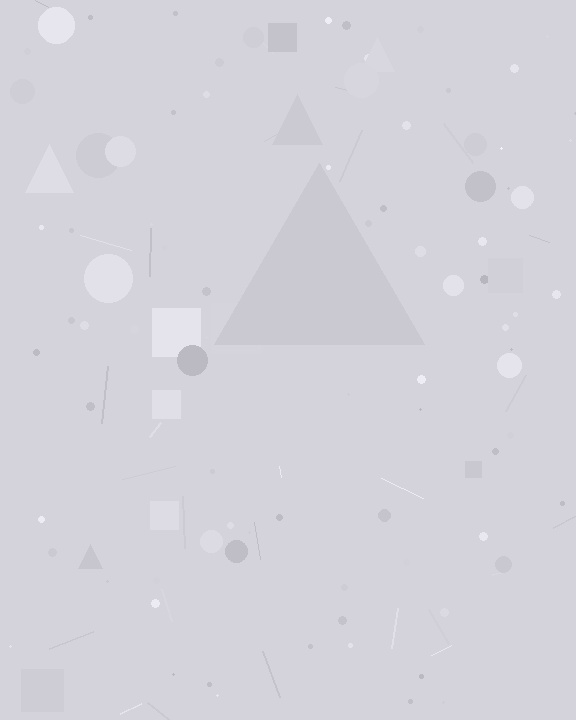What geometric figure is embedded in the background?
A triangle is embedded in the background.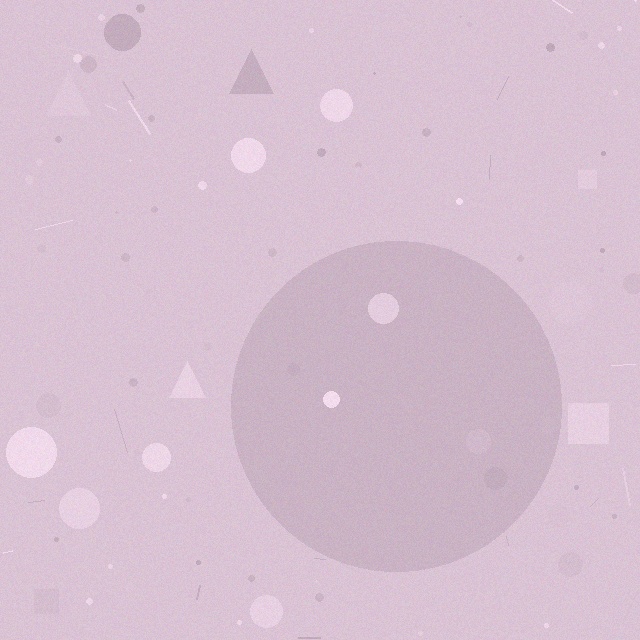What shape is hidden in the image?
A circle is hidden in the image.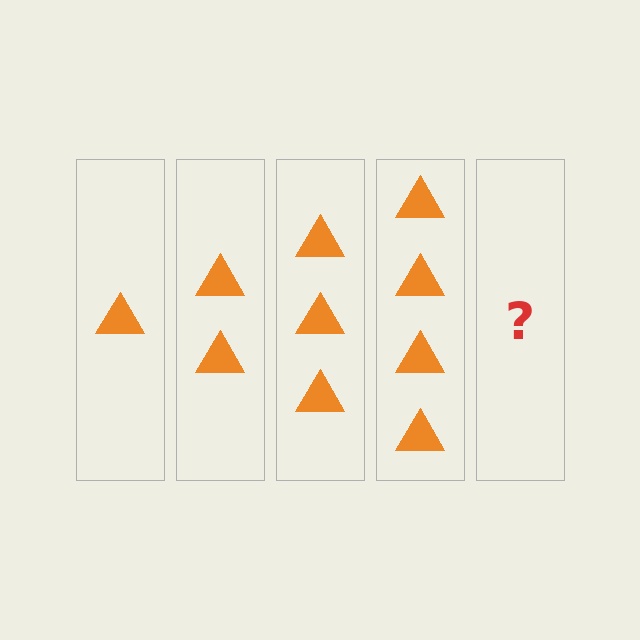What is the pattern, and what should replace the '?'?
The pattern is that each step adds one more triangle. The '?' should be 5 triangles.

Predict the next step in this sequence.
The next step is 5 triangles.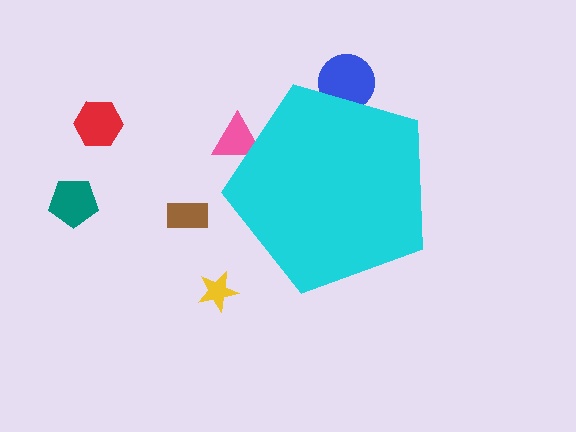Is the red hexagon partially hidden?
No, the red hexagon is fully visible.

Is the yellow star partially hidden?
No, the yellow star is fully visible.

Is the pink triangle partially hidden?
Yes, the pink triangle is partially hidden behind the cyan pentagon.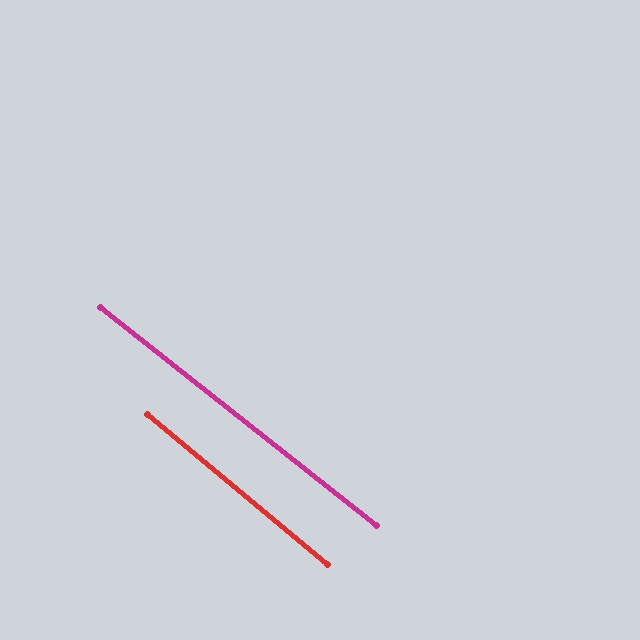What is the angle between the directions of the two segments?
Approximately 2 degrees.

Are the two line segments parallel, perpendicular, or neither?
Parallel — their directions differ by only 1.6°.